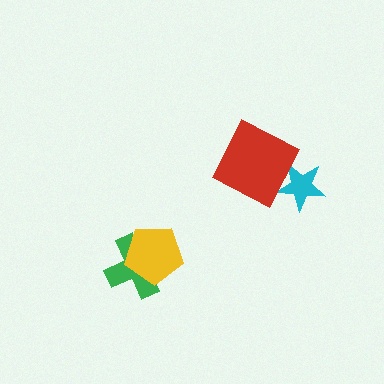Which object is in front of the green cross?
The yellow pentagon is in front of the green cross.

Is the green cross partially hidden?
Yes, it is partially covered by another shape.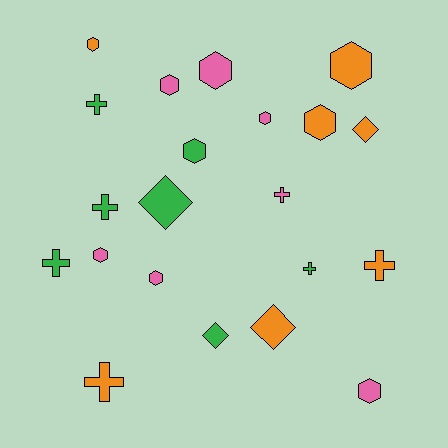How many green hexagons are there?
There is 1 green hexagon.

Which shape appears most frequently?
Hexagon, with 10 objects.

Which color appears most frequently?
Green, with 7 objects.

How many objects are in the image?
There are 21 objects.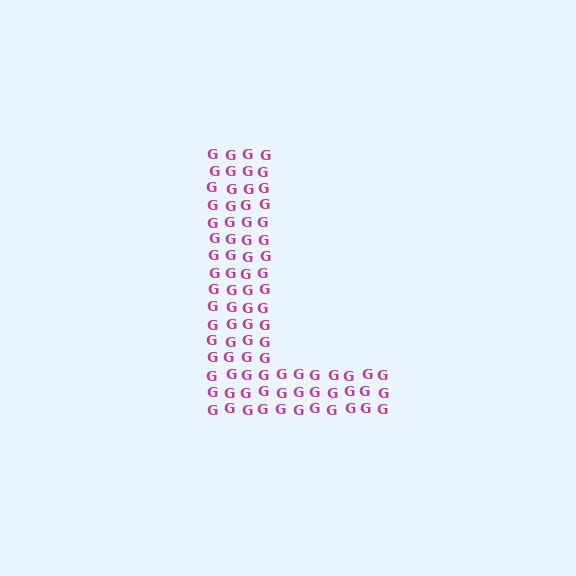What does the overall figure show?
The overall figure shows the letter L.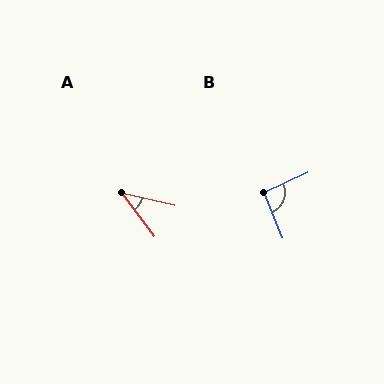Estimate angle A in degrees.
Approximately 40 degrees.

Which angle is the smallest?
A, at approximately 40 degrees.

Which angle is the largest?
B, at approximately 93 degrees.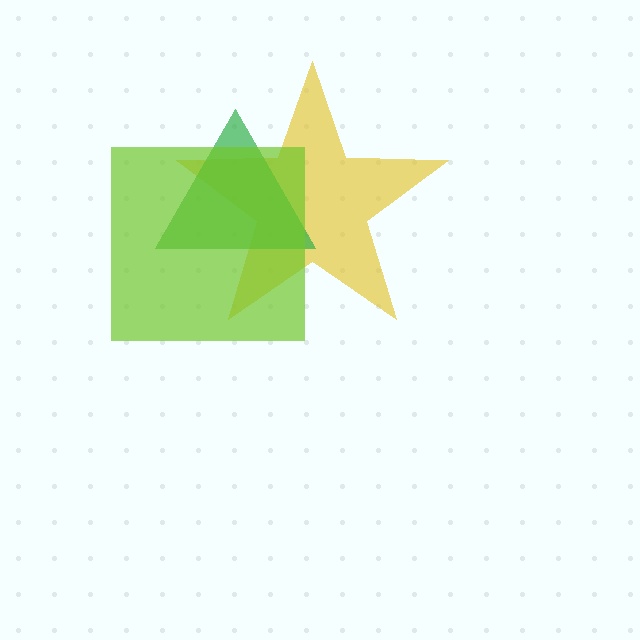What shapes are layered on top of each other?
The layered shapes are: a yellow star, a green triangle, a lime square.